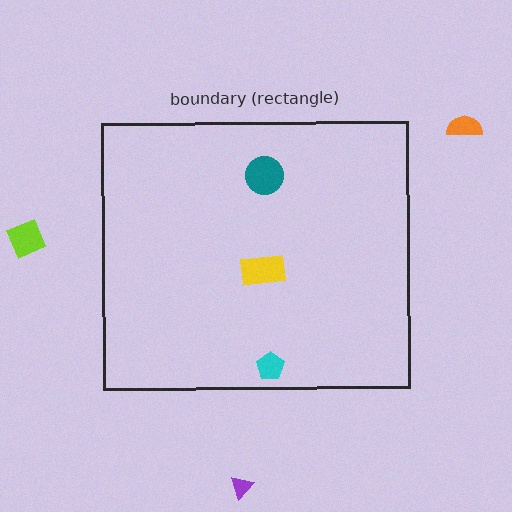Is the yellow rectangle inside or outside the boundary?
Inside.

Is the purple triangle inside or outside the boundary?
Outside.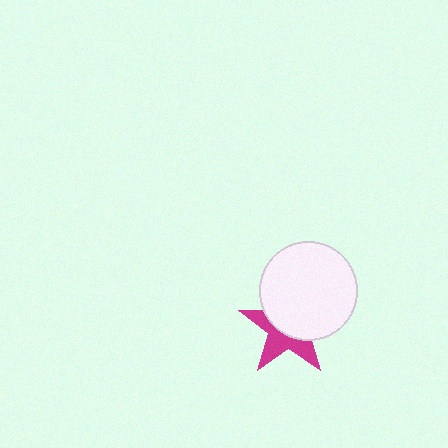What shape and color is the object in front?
The object in front is a white circle.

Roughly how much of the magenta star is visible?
A small part of it is visible (roughly 45%).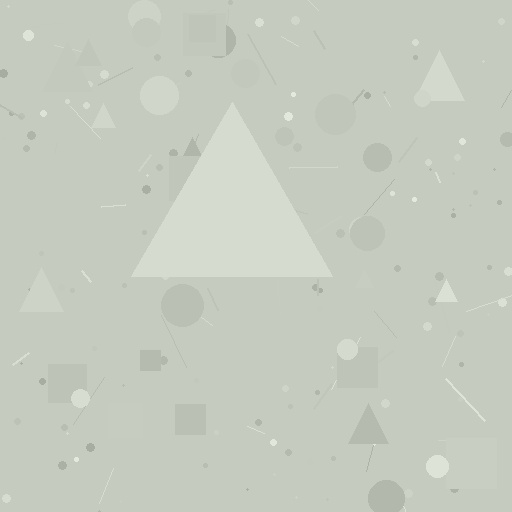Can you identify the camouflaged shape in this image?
The camouflaged shape is a triangle.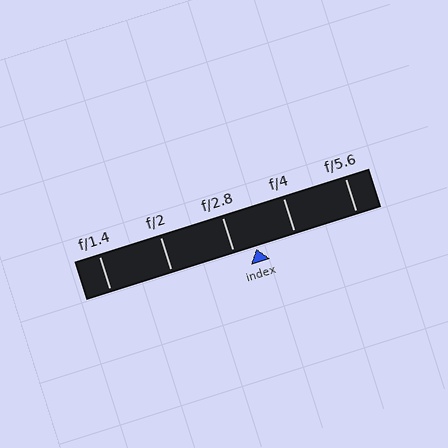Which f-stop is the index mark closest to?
The index mark is closest to f/2.8.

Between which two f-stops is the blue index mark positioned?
The index mark is between f/2.8 and f/4.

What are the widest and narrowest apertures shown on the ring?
The widest aperture shown is f/1.4 and the narrowest is f/5.6.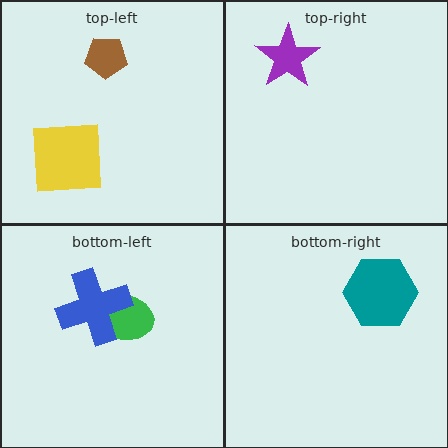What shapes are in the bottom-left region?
The green ellipse, the blue cross.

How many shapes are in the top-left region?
2.